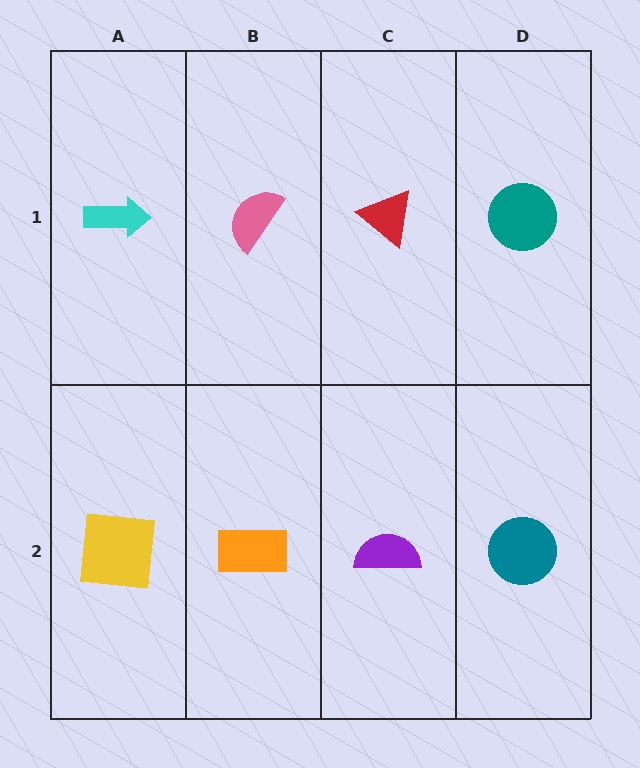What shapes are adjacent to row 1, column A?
A yellow square (row 2, column A), a pink semicircle (row 1, column B).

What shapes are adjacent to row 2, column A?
A cyan arrow (row 1, column A), an orange rectangle (row 2, column B).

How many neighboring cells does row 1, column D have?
2.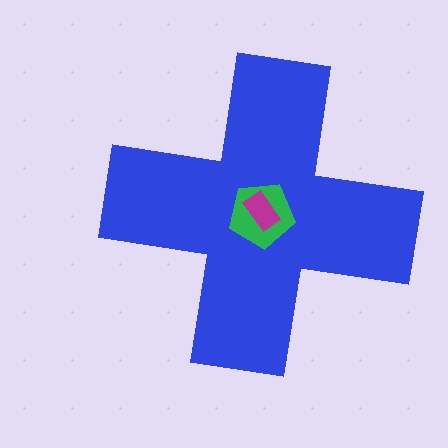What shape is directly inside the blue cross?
The green pentagon.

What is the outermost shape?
The blue cross.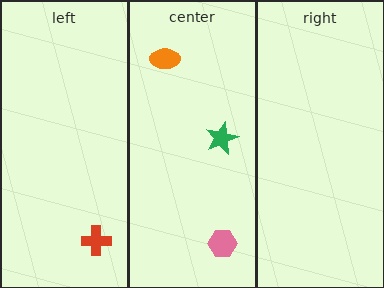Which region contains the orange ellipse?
The center region.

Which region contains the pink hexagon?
The center region.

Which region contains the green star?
The center region.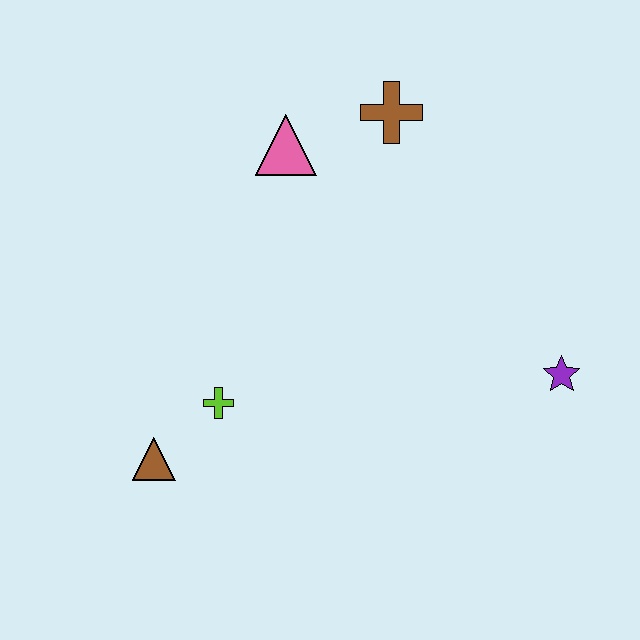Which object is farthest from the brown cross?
The brown triangle is farthest from the brown cross.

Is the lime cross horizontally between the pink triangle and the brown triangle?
Yes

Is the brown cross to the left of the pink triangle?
No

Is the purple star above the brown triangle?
Yes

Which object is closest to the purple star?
The brown cross is closest to the purple star.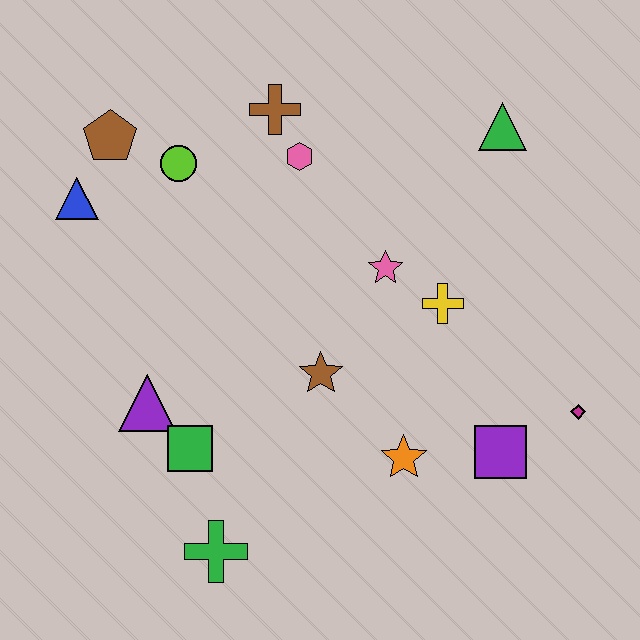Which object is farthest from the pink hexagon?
The green cross is farthest from the pink hexagon.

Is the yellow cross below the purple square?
No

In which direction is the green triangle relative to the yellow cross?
The green triangle is above the yellow cross.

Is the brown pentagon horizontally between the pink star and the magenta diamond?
No